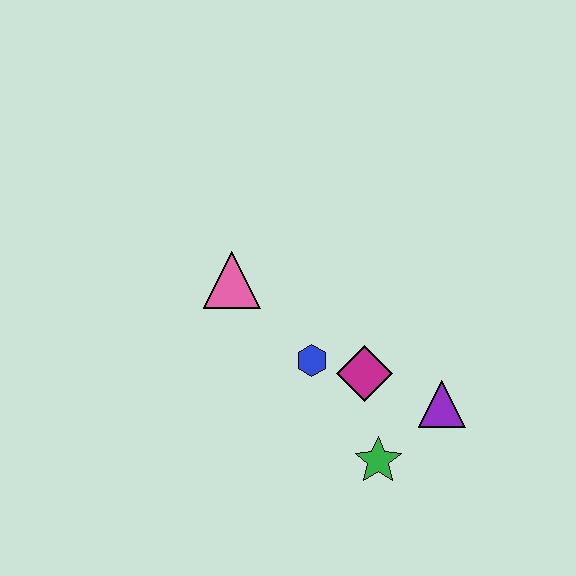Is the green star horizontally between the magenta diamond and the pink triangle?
No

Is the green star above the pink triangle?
No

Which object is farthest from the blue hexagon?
The purple triangle is farthest from the blue hexagon.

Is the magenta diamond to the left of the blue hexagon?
No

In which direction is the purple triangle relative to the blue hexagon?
The purple triangle is to the right of the blue hexagon.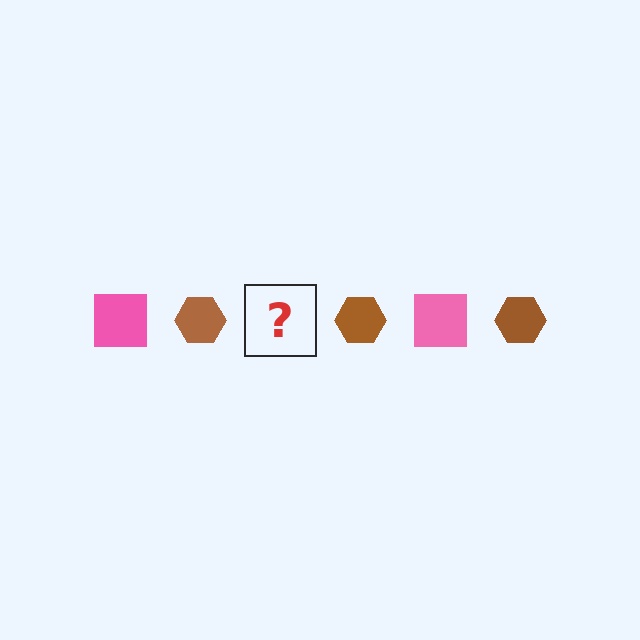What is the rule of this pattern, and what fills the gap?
The rule is that the pattern alternates between pink square and brown hexagon. The gap should be filled with a pink square.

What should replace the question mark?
The question mark should be replaced with a pink square.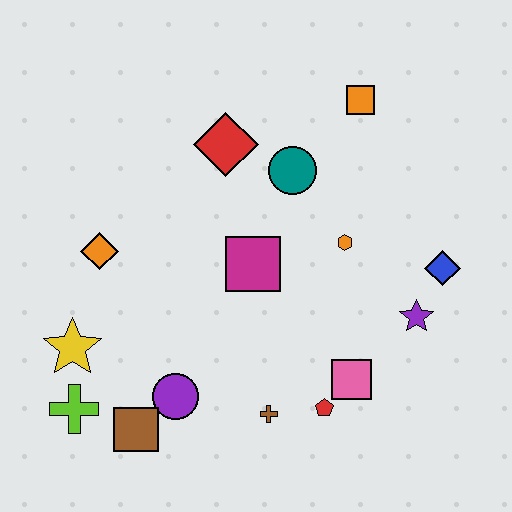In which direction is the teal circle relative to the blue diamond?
The teal circle is to the left of the blue diamond.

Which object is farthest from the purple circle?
The orange square is farthest from the purple circle.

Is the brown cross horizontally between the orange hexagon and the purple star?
No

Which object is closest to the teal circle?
The red diamond is closest to the teal circle.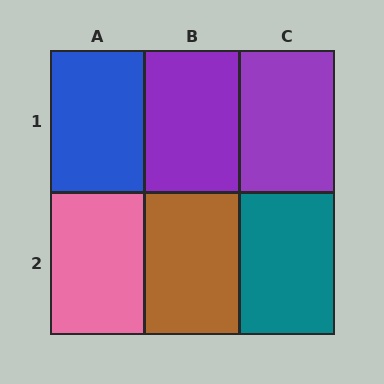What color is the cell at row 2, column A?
Pink.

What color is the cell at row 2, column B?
Brown.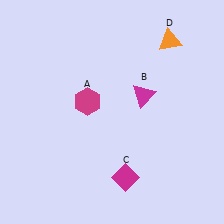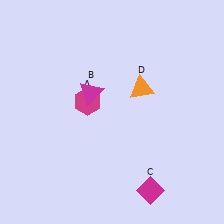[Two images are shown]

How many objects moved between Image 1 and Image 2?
3 objects moved between the two images.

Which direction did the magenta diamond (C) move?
The magenta diamond (C) moved right.